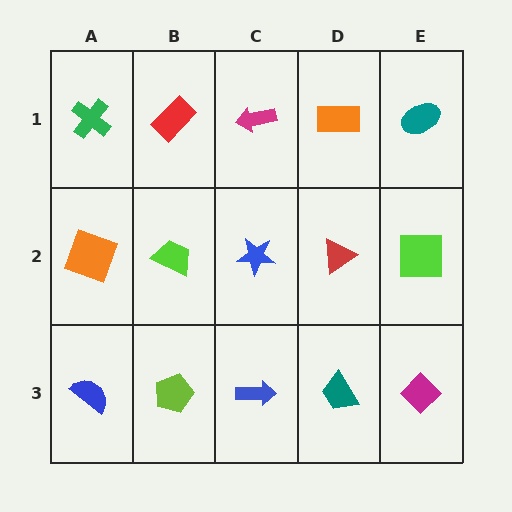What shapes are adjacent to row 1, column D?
A red triangle (row 2, column D), a magenta arrow (row 1, column C), a teal ellipse (row 1, column E).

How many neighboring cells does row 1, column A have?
2.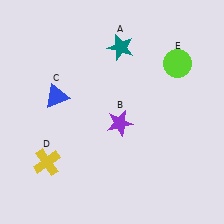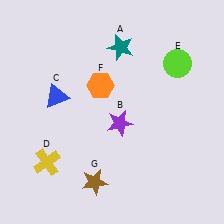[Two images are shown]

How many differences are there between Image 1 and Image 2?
There are 2 differences between the two images.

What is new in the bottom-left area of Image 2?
A brown star (G) was added in the bottom-left area of Image 2.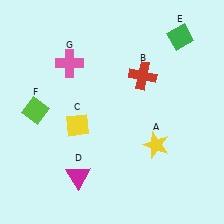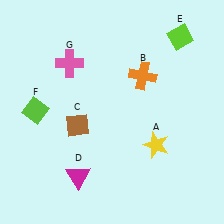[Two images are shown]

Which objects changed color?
B changed from red to orange. C changed from yellow to brown. E changed from green to lime.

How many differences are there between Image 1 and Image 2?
There are 3 differences between the two images.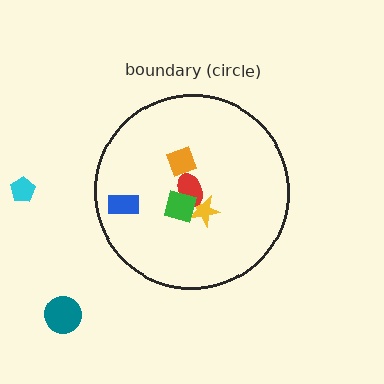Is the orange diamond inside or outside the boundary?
Inside.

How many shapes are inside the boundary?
5 inside, 2 outside.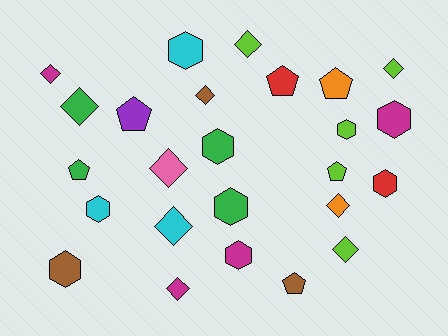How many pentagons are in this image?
There are 6 pentagons.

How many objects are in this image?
There are 25 objects.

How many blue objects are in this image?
There are no blue objects.